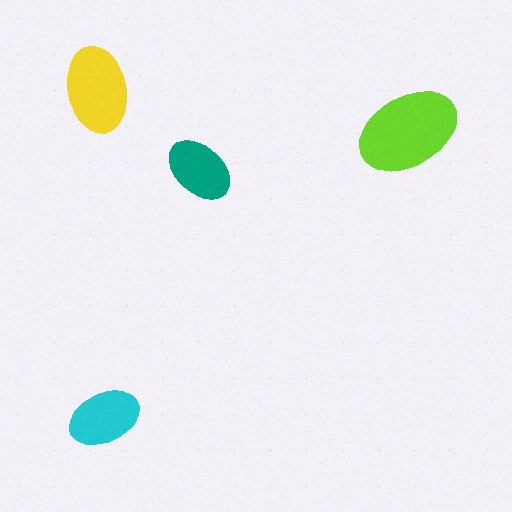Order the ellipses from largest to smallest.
the lime one, the yellow one, the cyan one, the teal one.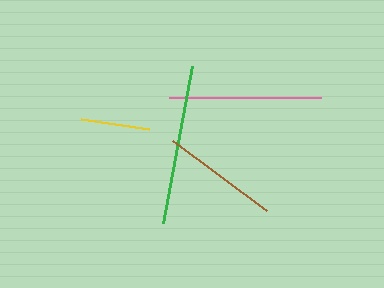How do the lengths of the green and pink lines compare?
The green and pink lines are approximately the same length.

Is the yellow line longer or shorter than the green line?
The green line is longer than the yellow line.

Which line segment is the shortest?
The yellow line is the shortest at approximately 69 pixels.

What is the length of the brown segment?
The brown segment is approximately 118 pixels long.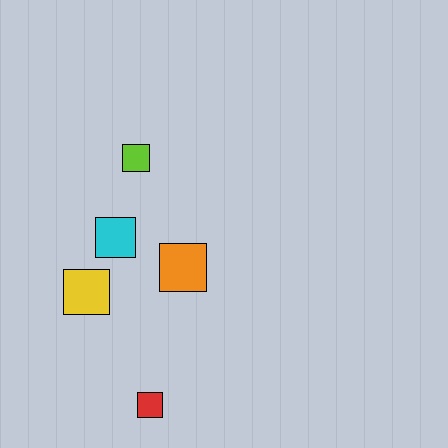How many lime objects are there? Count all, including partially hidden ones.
There is 1 lime object.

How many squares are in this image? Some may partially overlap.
There are 5 squares.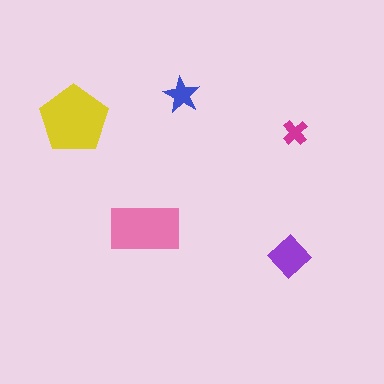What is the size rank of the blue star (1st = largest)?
4th.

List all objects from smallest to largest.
The magenta cross, the blue star, the purple diamond, the pink rectangle, the yellow pentagon.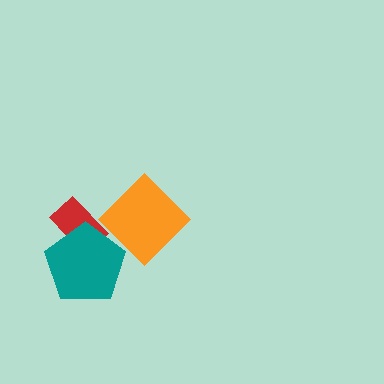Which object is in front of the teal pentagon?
The orange diamond is in front of the teal pentagon.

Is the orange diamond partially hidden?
No, no other shape covers it.